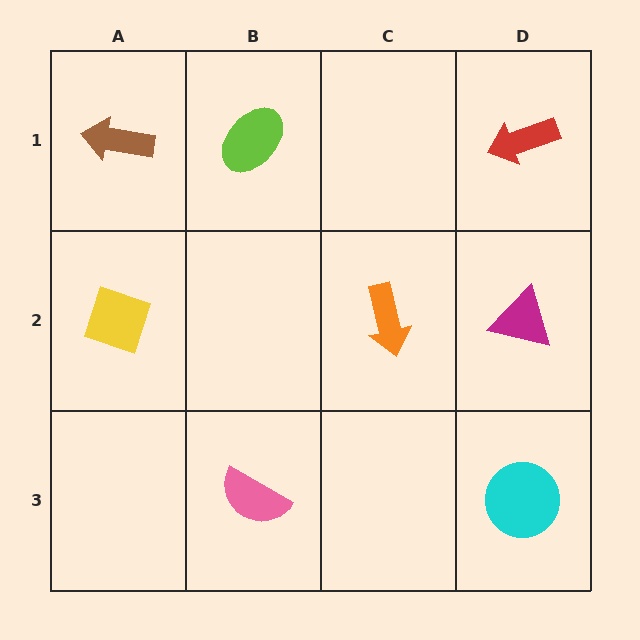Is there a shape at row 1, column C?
No, that cell is empty.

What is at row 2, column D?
A magenta triangle.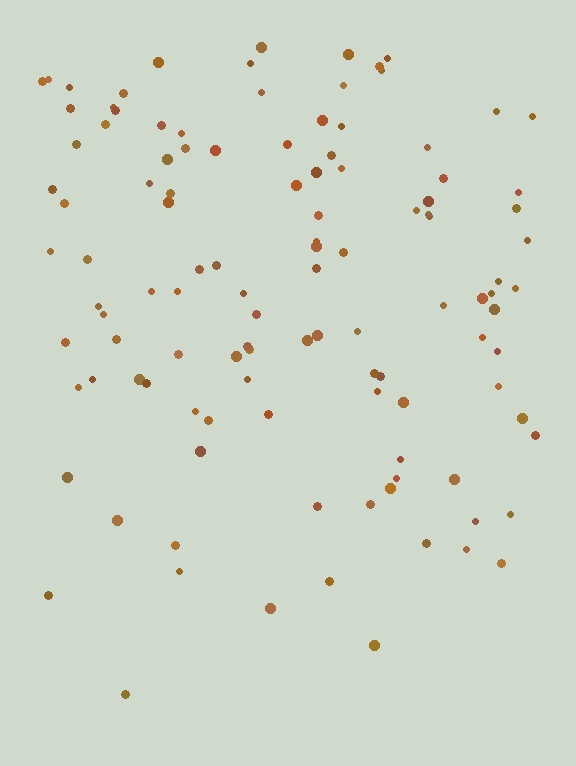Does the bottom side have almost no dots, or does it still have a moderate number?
Still a moderate number, just noticeably fewer than the top.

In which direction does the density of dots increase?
From bottom to top, with the top side densest.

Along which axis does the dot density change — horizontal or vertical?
Vertical.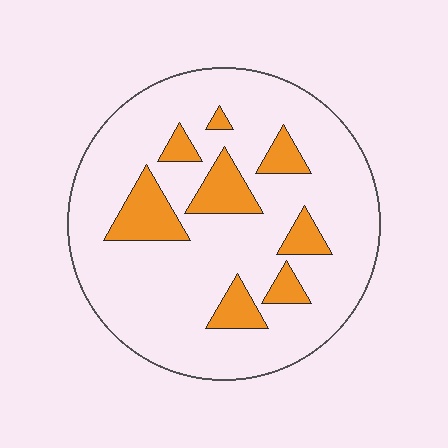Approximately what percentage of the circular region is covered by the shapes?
Approximately 15%.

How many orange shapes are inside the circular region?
8.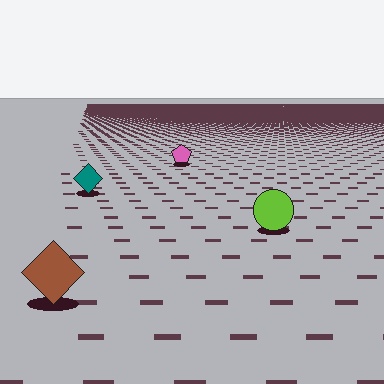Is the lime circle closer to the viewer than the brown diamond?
No. The brown diamond is closer — you can tell from the texture gradient: the ground texture is coarser near it.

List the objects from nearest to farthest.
From nearest to farthest: the brown diamond, the lime circle, the teal diamond, the pink pentagon.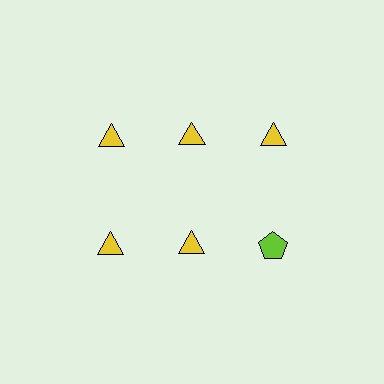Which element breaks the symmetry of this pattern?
The lime pentagon in the second row, center column breaks the symmetry. All other shapes are yellow triangles.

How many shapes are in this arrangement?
There are 6 shapes arranged in a grid pattern.